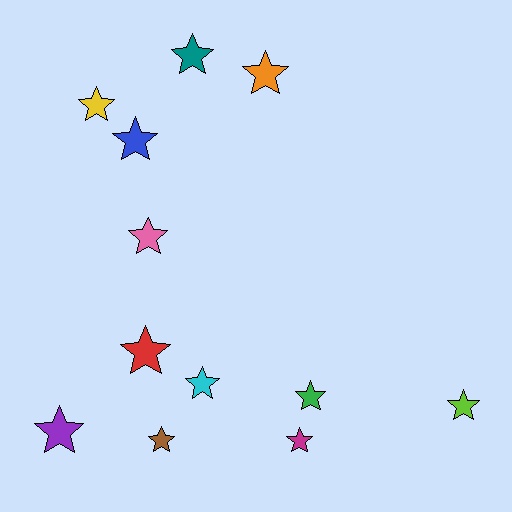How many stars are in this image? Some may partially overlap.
There are 12 stars.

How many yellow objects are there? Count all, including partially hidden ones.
There is 1 yellow object.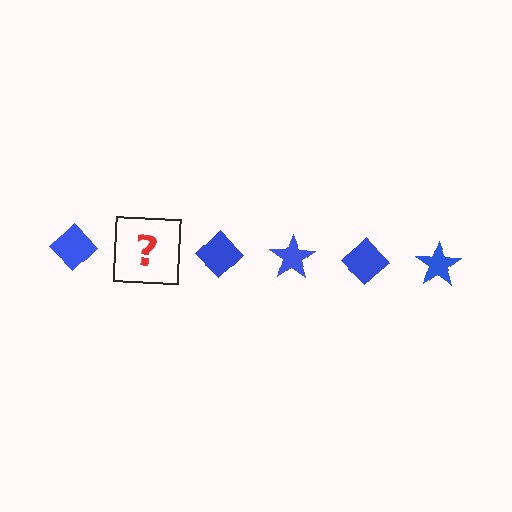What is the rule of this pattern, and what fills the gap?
The rule is that the pattern cycles through diamond, star shapes in blue. The gap should be filled with a blue star.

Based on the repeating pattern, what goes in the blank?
The blank should be a blue star.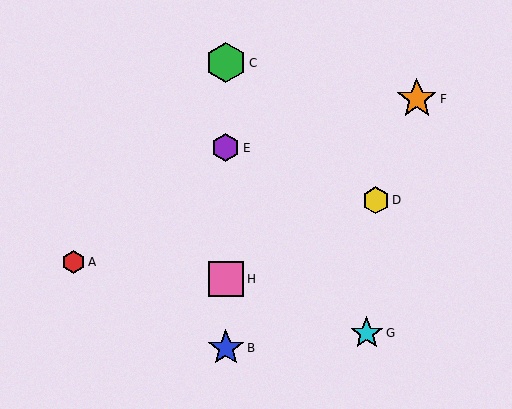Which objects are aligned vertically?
Objects B, C, E, H are aligned vertically.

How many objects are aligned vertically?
4 objects (B, C, E, H) are aligned vertically.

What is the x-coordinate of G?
Object G is at x≈367.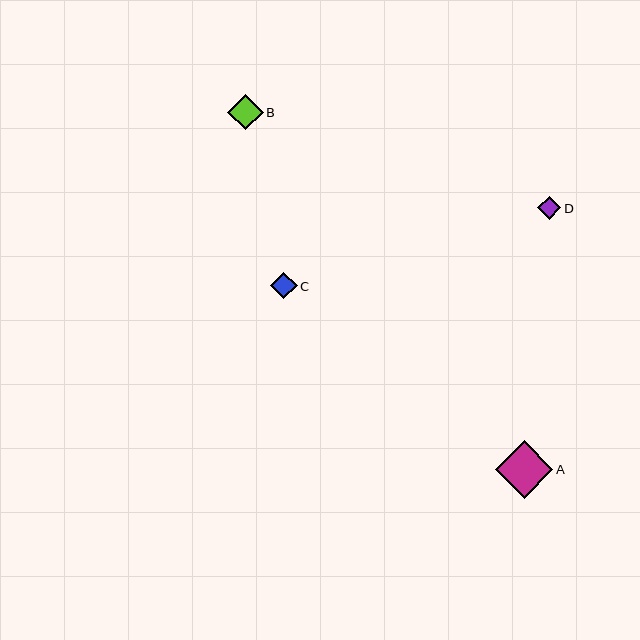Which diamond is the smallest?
Diamond D is the smallest with a size of approximately 23 pixels.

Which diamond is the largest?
Diamond A is the largest with a size of approximately 57 pixels.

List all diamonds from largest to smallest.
From largest to smallest: A, B, C, D.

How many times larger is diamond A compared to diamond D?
Diamond A is approximately 2.5 times the size of diamond D.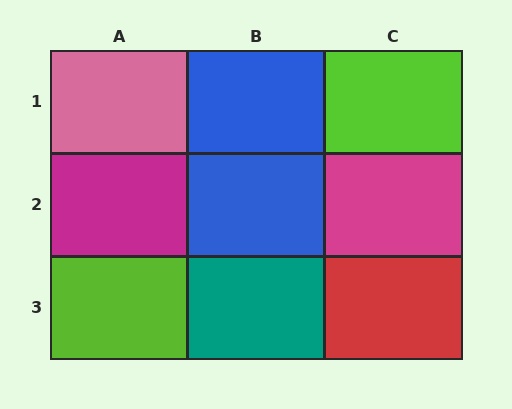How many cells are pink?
1 cell is pink.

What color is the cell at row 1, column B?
Blue.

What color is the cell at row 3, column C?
Red.